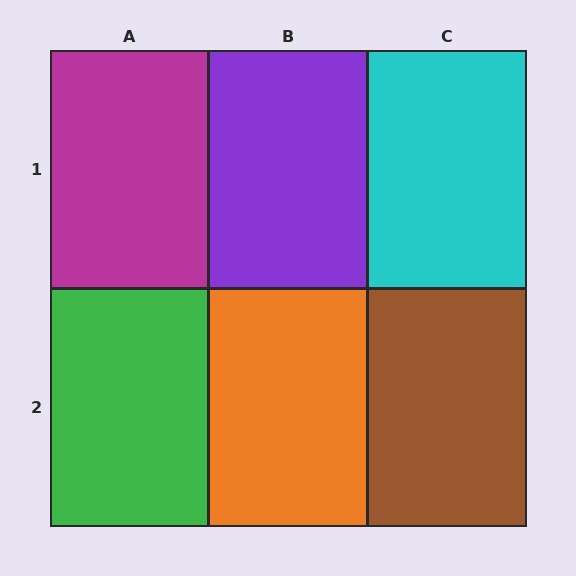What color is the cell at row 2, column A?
Green.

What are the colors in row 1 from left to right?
Magenta, purple, cyan.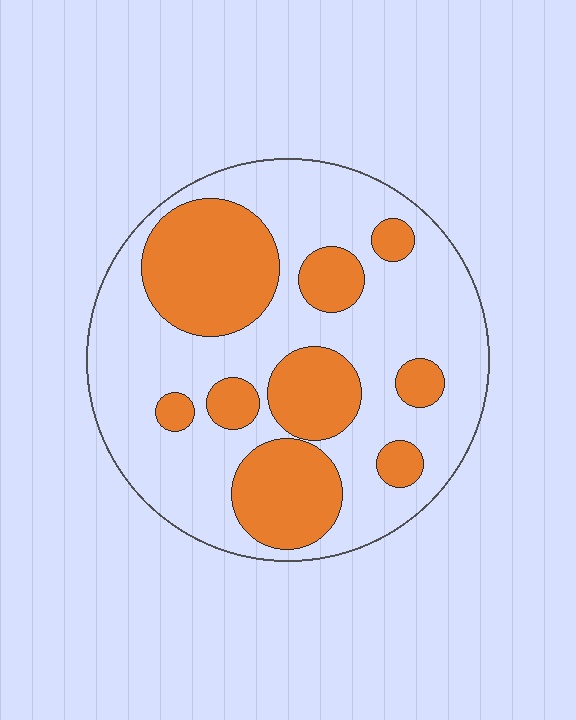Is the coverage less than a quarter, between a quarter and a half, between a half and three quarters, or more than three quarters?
Between a quarter and a half.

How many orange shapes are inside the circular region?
9.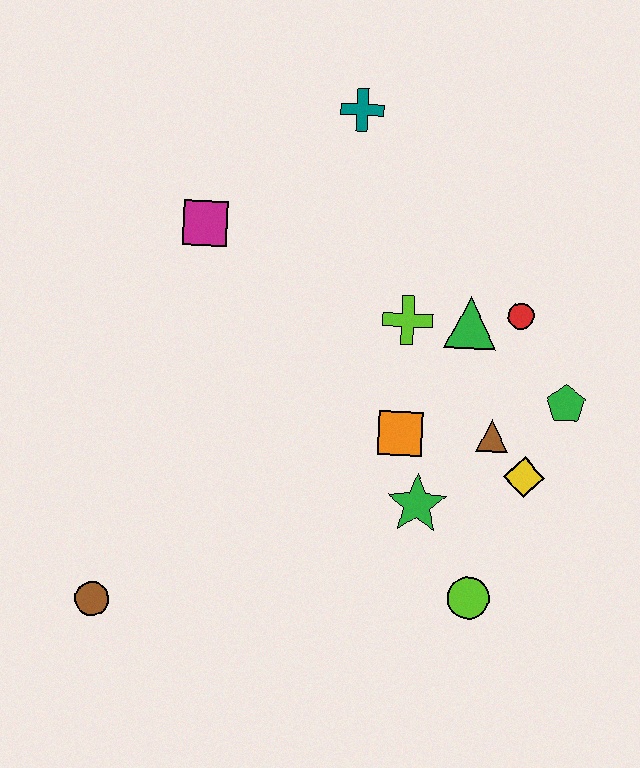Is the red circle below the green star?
No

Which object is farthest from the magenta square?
The lime circle is farthest from the magenta square.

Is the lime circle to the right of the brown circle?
Yes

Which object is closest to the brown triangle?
The yellow diamond is closest to the brown triangle.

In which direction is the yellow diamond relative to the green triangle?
The yellow diamond is below the green triangle.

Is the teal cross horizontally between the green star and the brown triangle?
No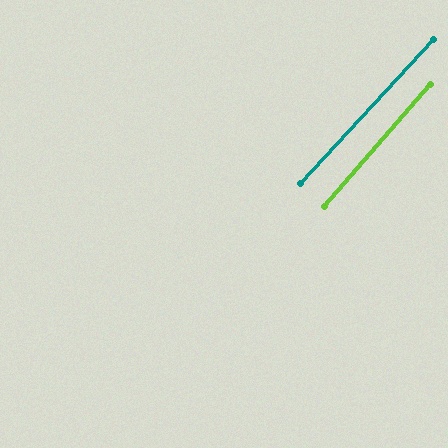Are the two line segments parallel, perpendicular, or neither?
Parallel — their directions differ by only 1.6°.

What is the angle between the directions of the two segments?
Approximately 2 degrees.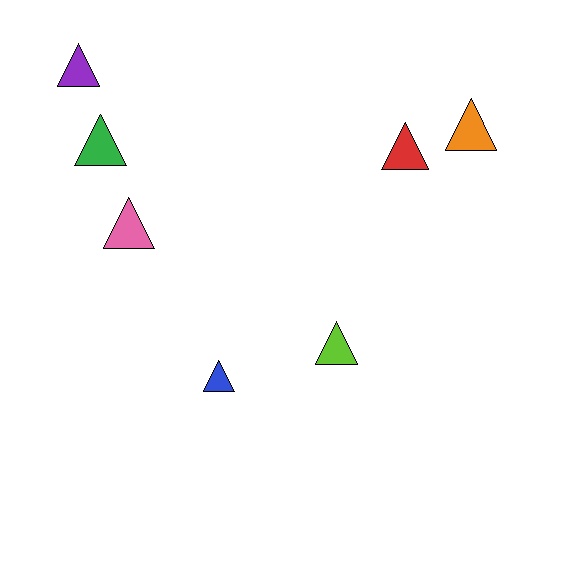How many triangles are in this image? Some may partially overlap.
There are 7 triangles.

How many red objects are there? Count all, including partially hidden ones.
There is 1 red object.